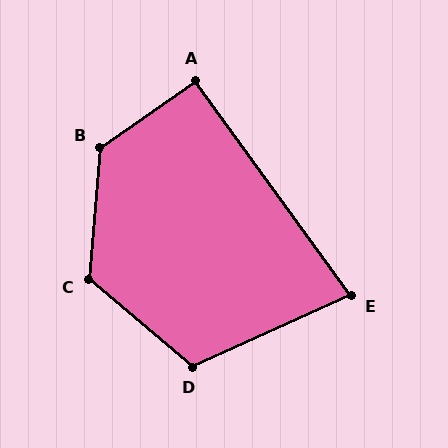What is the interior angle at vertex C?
Approximately 125 degrees (obtuse).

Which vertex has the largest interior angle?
B, at approximately 130 degrees.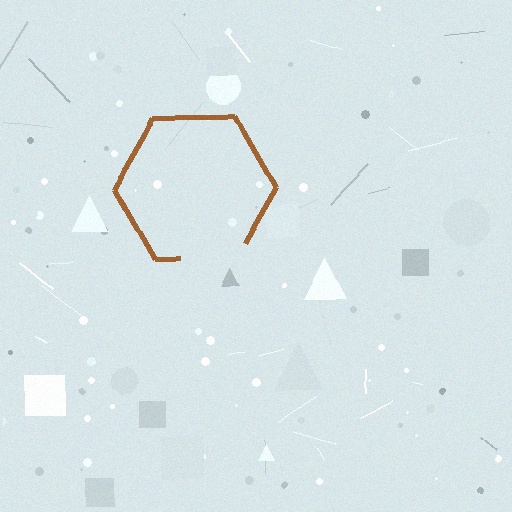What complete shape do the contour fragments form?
The contour fragments form a hexagon.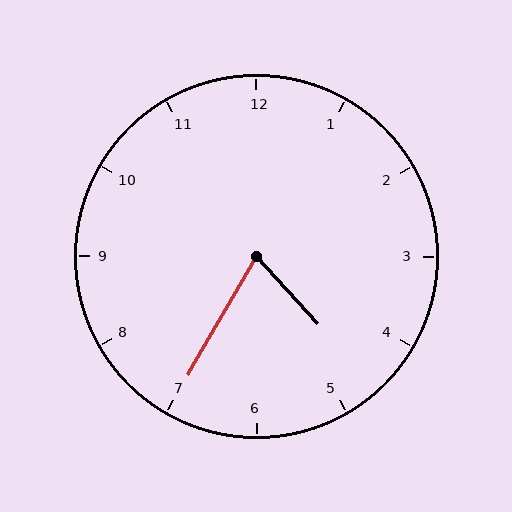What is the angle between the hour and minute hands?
Approximately 72 degrees.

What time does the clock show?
4:35.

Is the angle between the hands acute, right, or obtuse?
It is acute.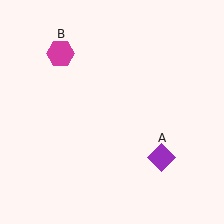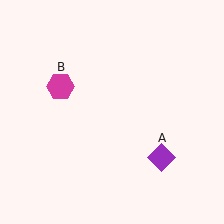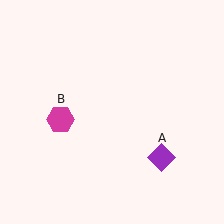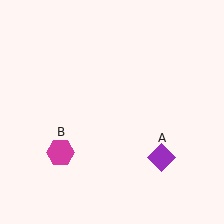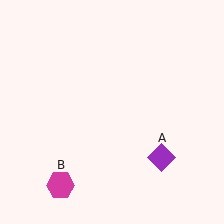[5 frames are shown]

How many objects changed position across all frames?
1 object changed position: magenta hexagon (object B).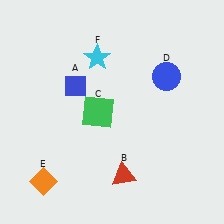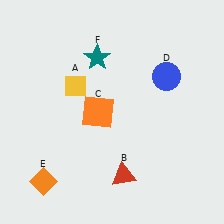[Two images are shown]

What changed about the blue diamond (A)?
In Image 1, A is blue. In Image 2, it changed to yellow.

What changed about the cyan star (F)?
In Image 1, F is cyan. In Image 2, it changed to teal.